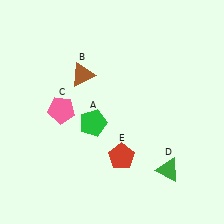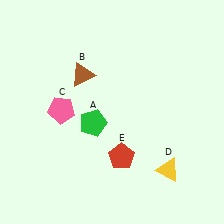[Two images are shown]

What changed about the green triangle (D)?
In Image 1, D is green. In Image 2, it changed to yellow.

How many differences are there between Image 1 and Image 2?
There is 1 difference between the two images.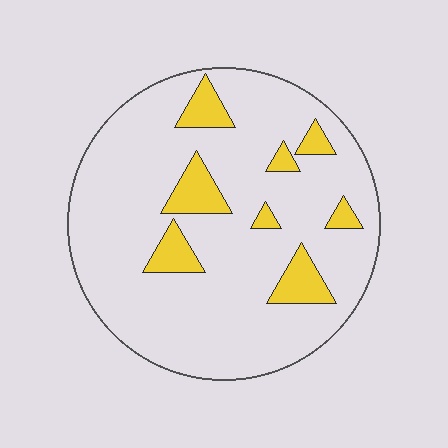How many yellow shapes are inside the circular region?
8.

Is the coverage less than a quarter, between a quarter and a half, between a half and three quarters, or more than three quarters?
Less than a quarter.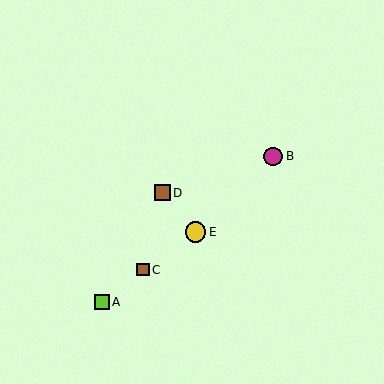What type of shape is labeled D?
Shape D is a brown square.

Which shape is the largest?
The yellow circle (labeled E) is the largest.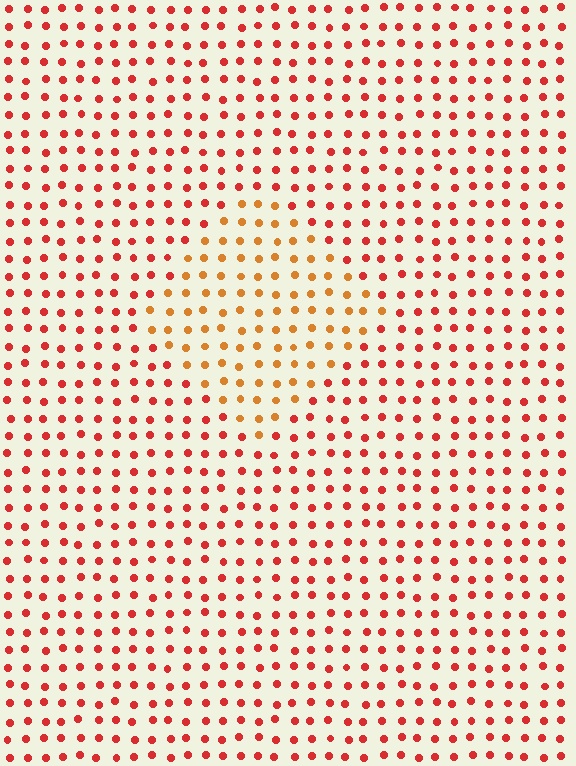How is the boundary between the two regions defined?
The boundary is defined purely by a slight shift in hue (about 31 degrees). Spacing, size, and orientation are identical on both sides.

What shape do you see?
I see a diamond.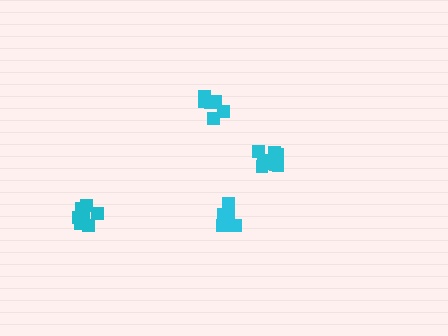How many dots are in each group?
Group 1: 9 dots, Group 2: 7 dots, Group 3: 7 dots, Group 4: 9 dots (32 total).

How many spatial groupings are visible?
There are 4 spatial groupings.